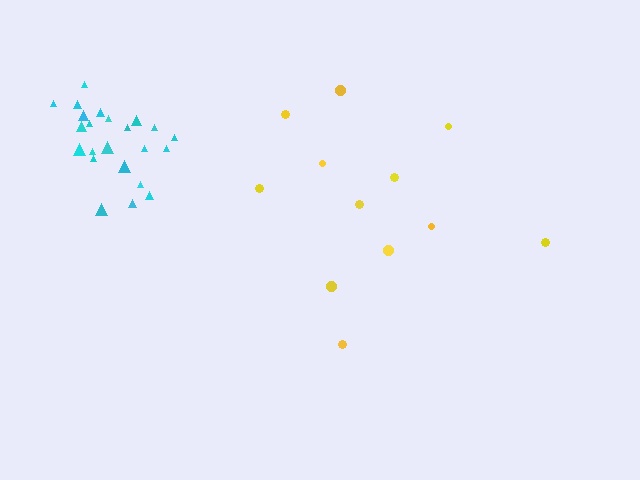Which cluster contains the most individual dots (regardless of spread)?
Cyan (23).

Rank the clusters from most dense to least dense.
cyan, yellow.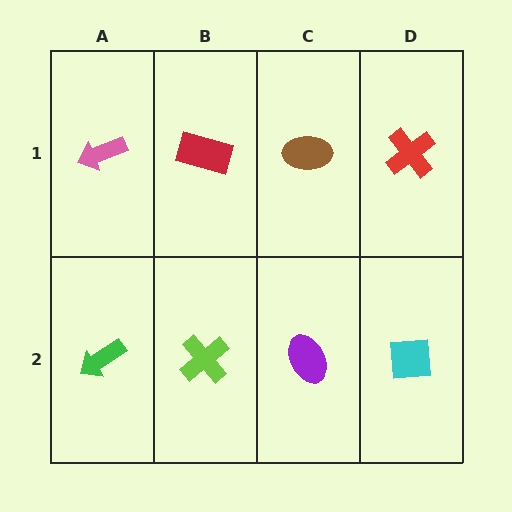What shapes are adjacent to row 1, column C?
A purple ellipse (row 2, column C), a red rectangle (row 1, column B), a red cross (row 1, column D).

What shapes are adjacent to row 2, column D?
A red cross (row 1, column D), a purple ellipse (row 2, column C).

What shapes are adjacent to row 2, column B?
A red rectangle (row 1, column B), a green arrow (row 2, column A), a purple ellipse (row 2, column C).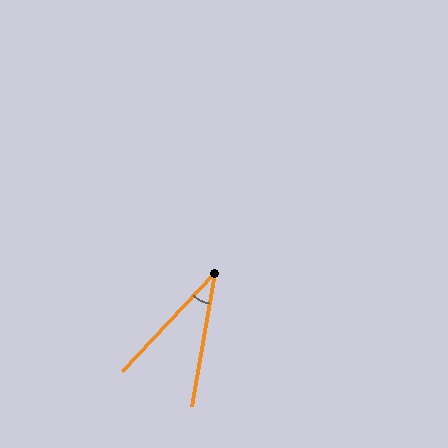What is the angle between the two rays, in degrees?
Approximately 33 degrees.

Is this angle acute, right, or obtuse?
It is acute.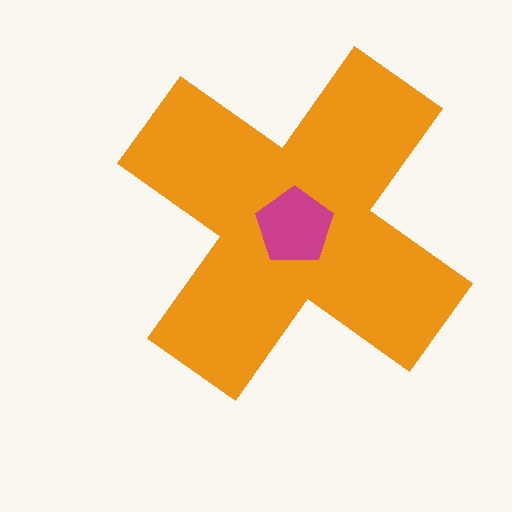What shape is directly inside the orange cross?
The magenta pentagon.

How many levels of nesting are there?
2.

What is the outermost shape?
The orange cross.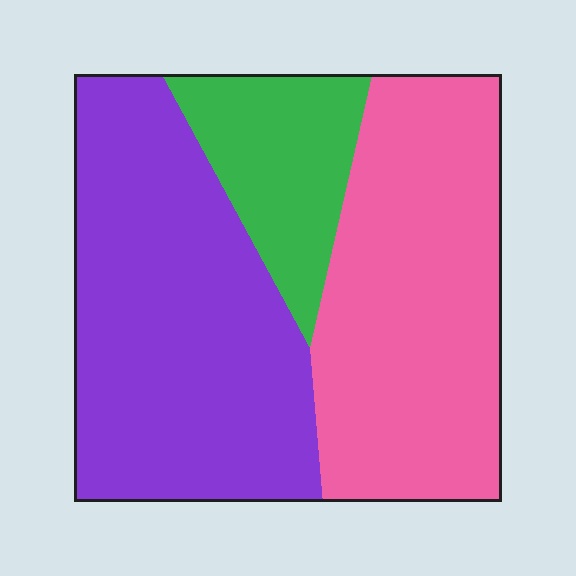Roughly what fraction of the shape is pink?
Pink covers roughly 40% of the shape.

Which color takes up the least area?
Green, at roughly 15%.